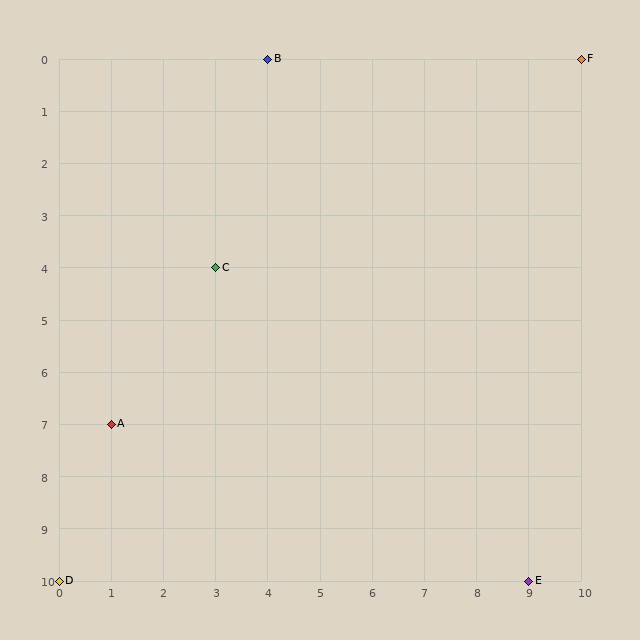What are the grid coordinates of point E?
Point E is at grid coordinates (9, 10).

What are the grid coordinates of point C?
Point C is at grid coordinates (3, 4).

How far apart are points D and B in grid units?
Points D and B are 4 columns and 10 rows apart (about 10.8 grid units diagonally).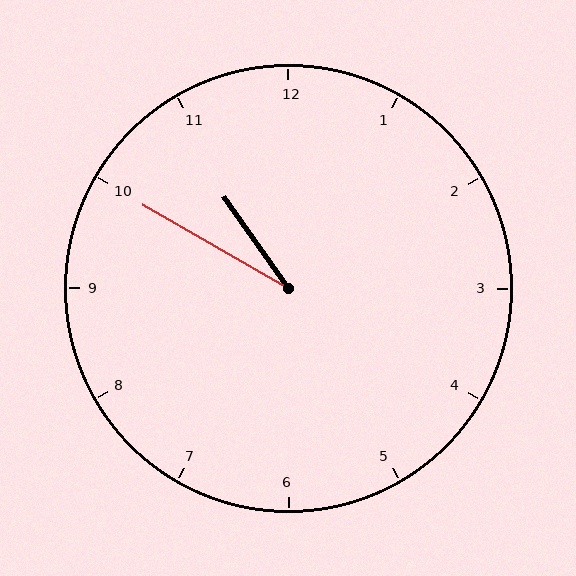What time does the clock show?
10:50.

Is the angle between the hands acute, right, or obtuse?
It is acute.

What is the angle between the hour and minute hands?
Approximately 25 degrees.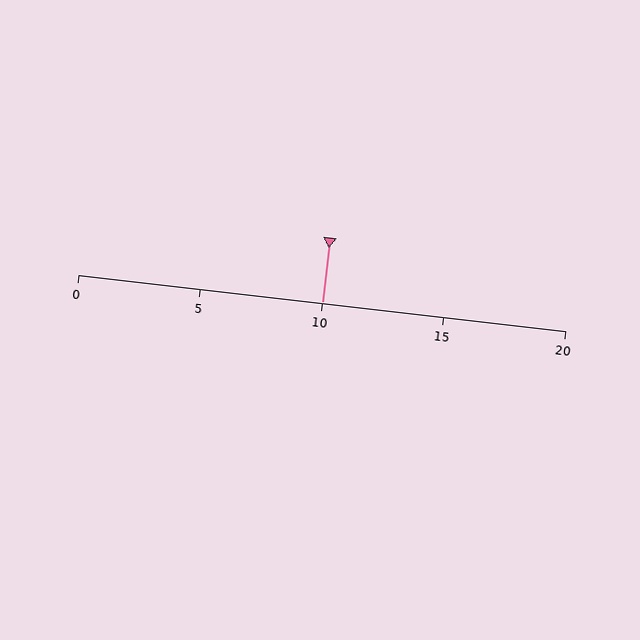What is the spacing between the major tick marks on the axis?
The major ticks are spaced 5 apart.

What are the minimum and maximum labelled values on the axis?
The axis runs from 0 to 20.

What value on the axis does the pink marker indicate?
The marker indicates approximately 10.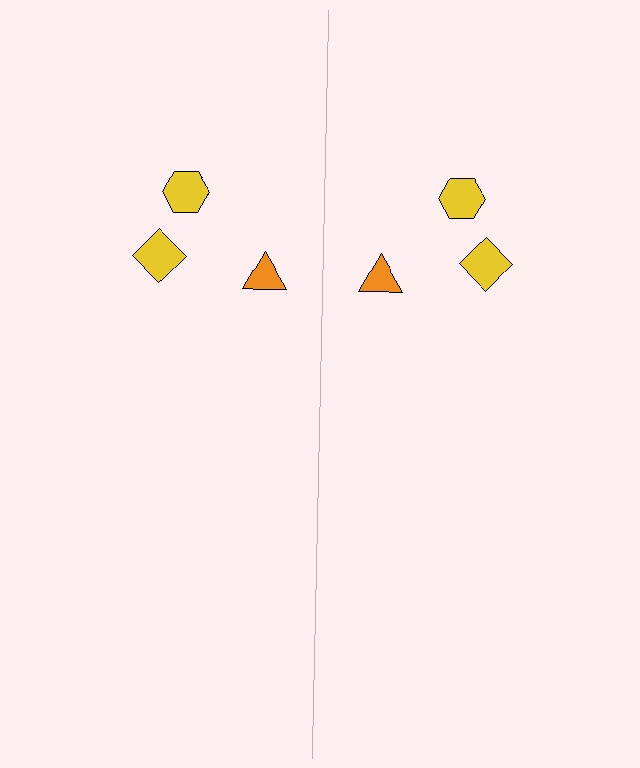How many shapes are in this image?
There are 6 shapes in this image.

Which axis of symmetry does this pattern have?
The pattern has a vertical axis of symmetry running through the center of the image.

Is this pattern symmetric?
Yes, this pattern has bilateral (reflection) symmetry.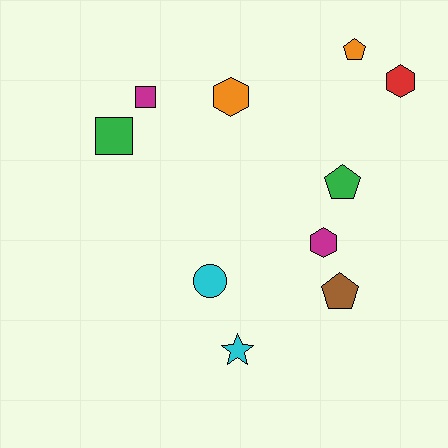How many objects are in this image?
There are 10 objects.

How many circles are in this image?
There is 1 circle.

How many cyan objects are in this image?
There are 2 cyan objects.